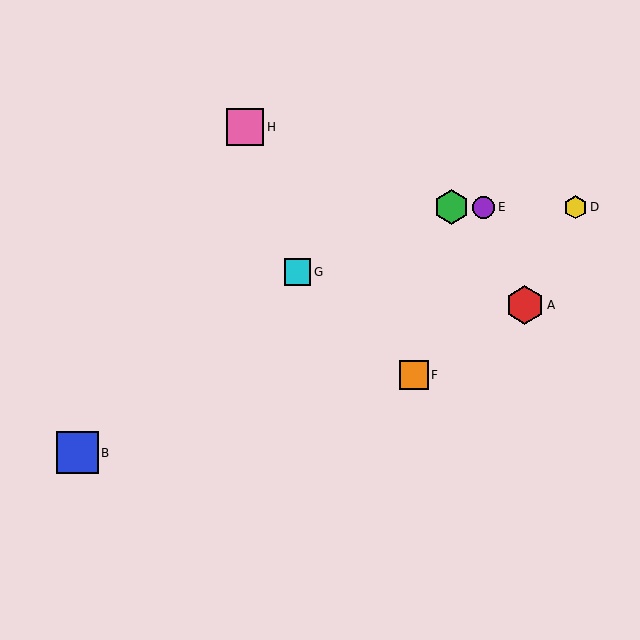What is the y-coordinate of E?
Object E is at y≈207.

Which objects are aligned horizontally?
Objects C, D, E are aligned horizontally.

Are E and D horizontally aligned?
Yes, both are at y≈207.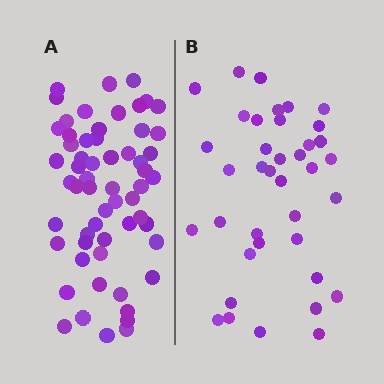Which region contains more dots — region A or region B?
Region A (the left region) has more dots.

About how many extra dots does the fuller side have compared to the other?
Region A has approximately 20 more dots than region B.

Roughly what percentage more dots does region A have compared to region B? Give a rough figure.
About 55% more.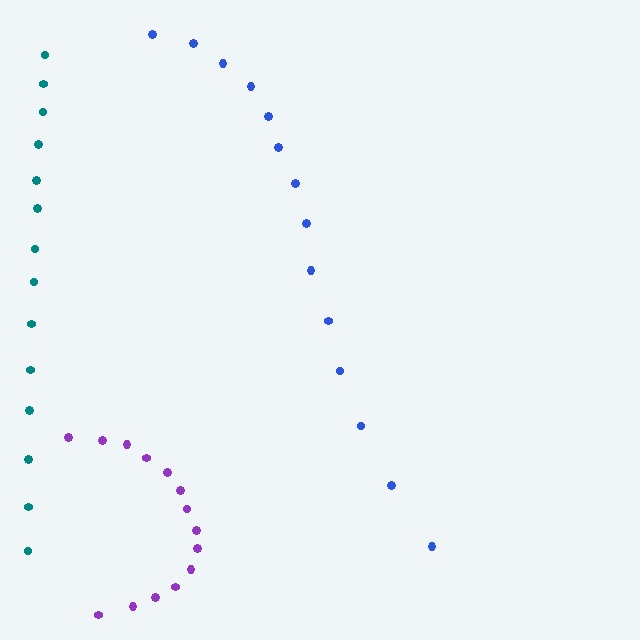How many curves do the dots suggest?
There are 3 distinct paths.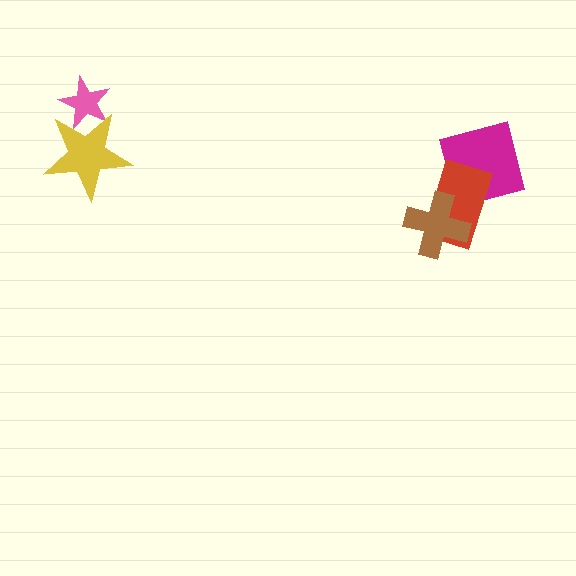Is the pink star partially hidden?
Yes, it is partially covered by another shape.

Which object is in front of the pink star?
The yellow star is in front of the pink star.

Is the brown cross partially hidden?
No, no other shape covers it.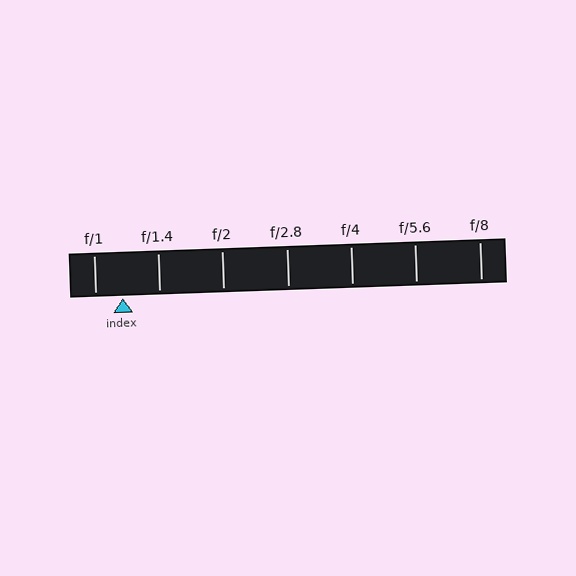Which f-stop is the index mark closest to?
The index mark is closest to f/1.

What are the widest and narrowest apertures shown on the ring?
The widest aperture shown is f/1 and the narrowest is f/8.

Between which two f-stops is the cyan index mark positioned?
The index mark is between f/1 and f/1.4.